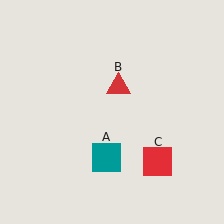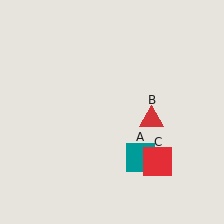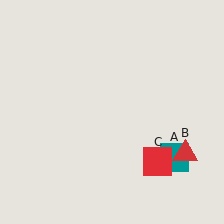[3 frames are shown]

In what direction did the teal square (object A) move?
The teal square (object A) moved right.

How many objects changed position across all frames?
2 objects changed position: teal square (object A), red triangle (object B).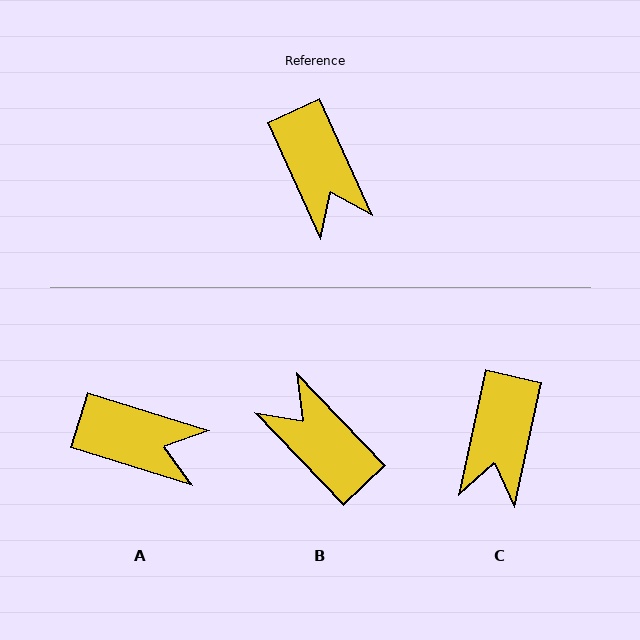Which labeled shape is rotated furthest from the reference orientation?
B, about 161 degrees away.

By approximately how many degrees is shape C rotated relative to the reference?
Approximately 37 degrees clockwise.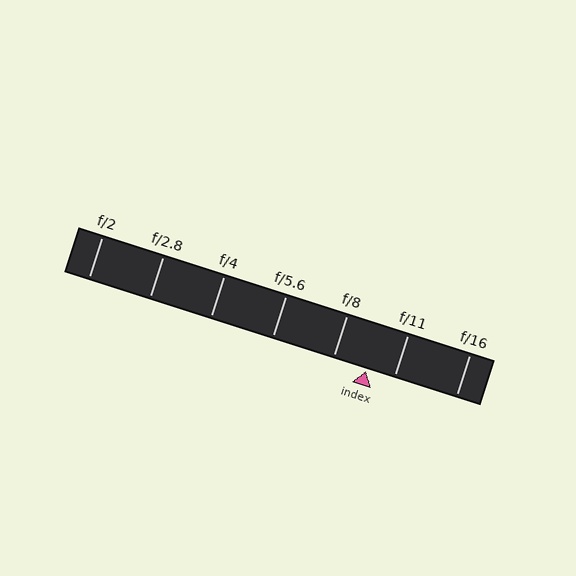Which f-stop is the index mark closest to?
The index mark is closest to f/11.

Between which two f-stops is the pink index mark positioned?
The index mark is between f/8 and f/11.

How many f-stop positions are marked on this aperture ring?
There are 7 f-stop positions marked.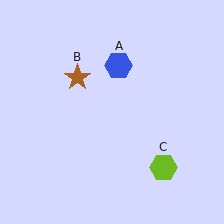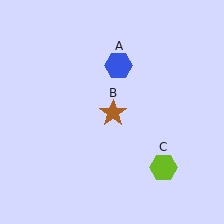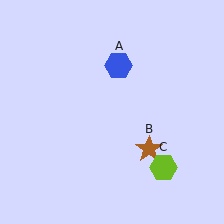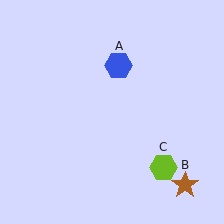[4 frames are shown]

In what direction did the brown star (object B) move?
The brown star (object B) moved down and to the right.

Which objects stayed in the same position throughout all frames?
Blue hexagon (object A) and lime hexagon (object C) remained stationary.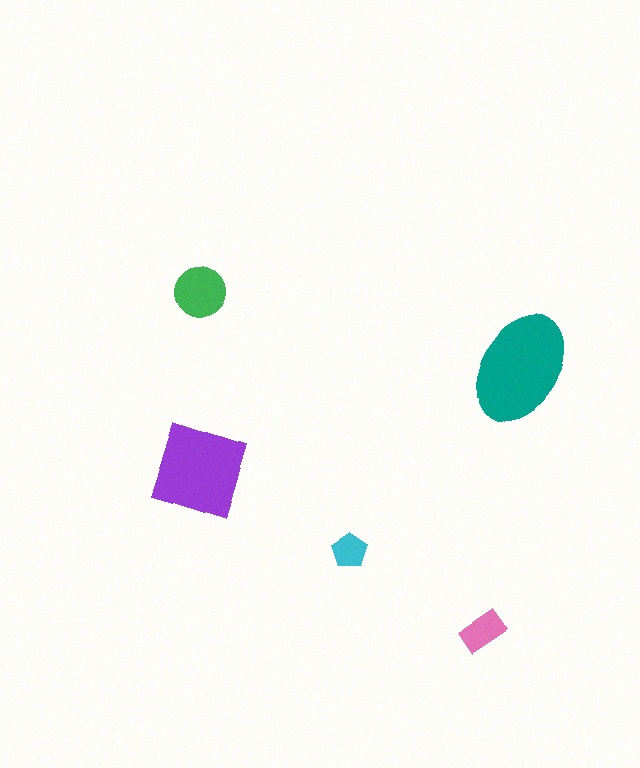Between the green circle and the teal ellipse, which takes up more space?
The teal ellipse.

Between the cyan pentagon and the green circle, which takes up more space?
The green circle.